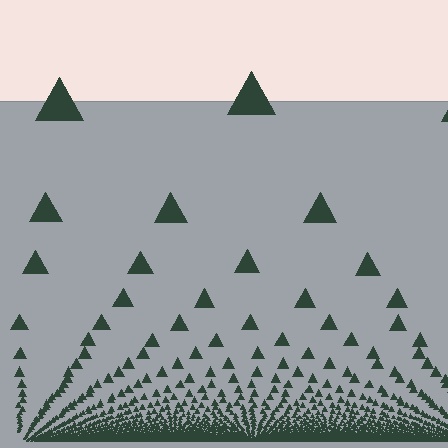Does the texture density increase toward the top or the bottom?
Density increases toward the bottom.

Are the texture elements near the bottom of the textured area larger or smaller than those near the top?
Smaller. The gradient is inverted — elements near the bottom are smaller and denser.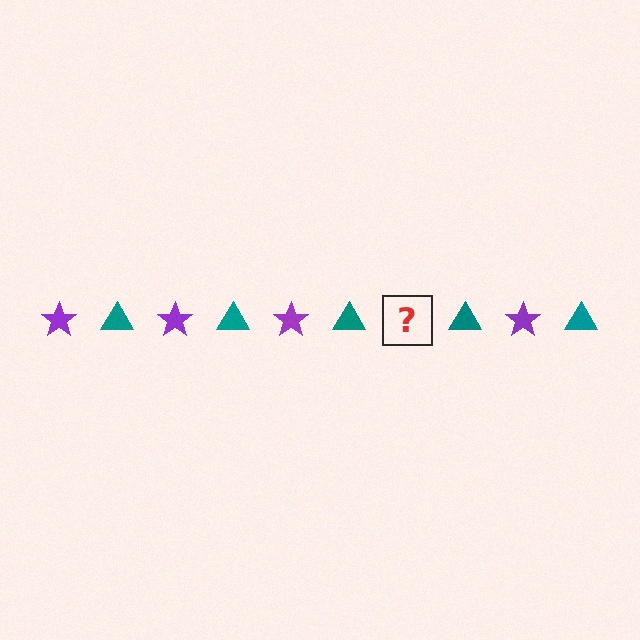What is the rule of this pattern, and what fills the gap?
The rule is that the pattern alternates between purple star and teal triangle. The gap should be filled with a purple star.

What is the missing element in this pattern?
The missing element is a purple star.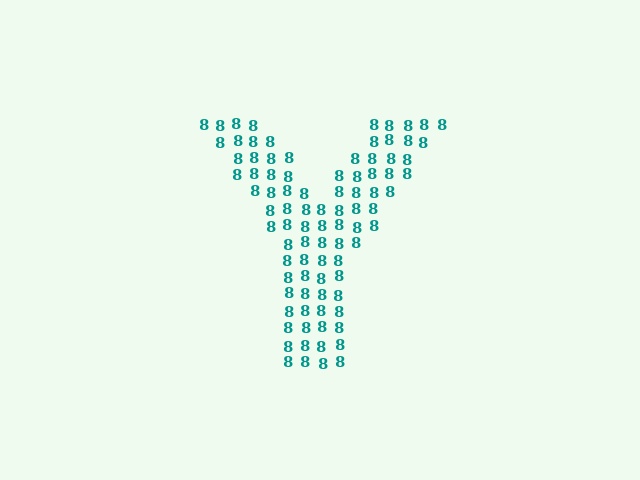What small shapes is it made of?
It is made of small digit 8's.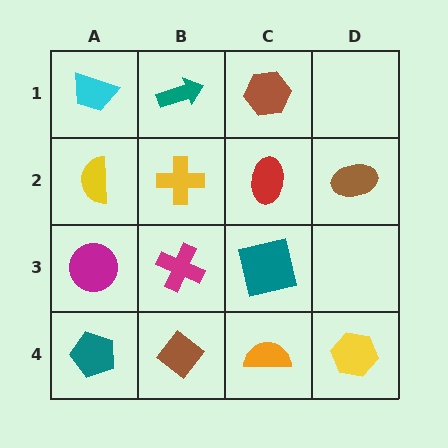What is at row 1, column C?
A brown hexagon.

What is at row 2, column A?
A yellow semicircle.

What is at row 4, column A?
A teal pentagon.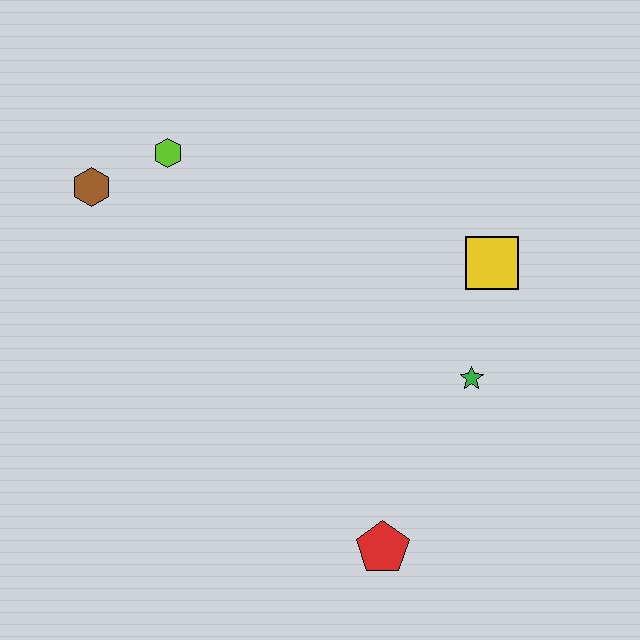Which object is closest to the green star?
The yellow square is closest to the green star.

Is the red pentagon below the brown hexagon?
Yes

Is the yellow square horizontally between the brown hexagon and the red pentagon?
No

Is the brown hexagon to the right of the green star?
No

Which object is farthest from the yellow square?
The brown hexagon is farthest from the yellow square.